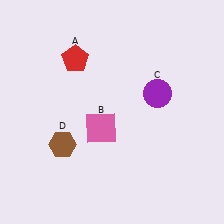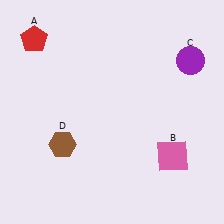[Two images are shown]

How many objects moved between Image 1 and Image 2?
3 objects moved between the two images.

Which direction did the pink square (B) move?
The pink square (B) moved right.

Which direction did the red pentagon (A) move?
The red pentagon (A) moved left.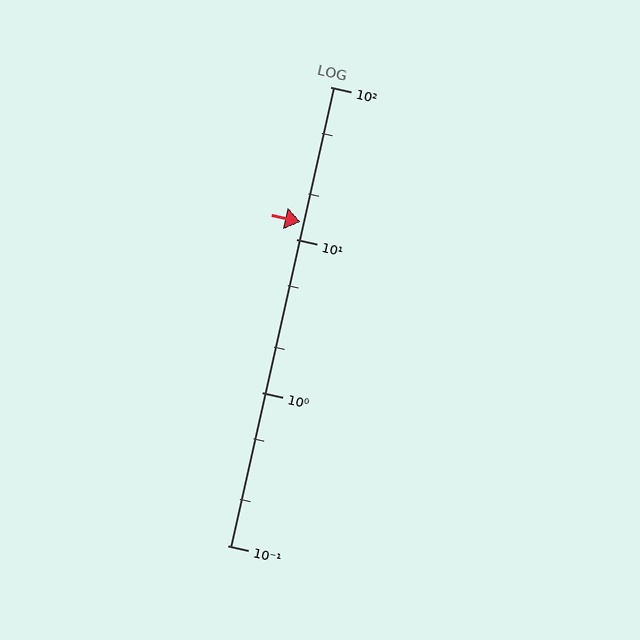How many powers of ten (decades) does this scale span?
The scale spans 3 decades, from 0.1 to 100.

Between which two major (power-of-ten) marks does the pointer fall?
The pointer is between 10 and 100.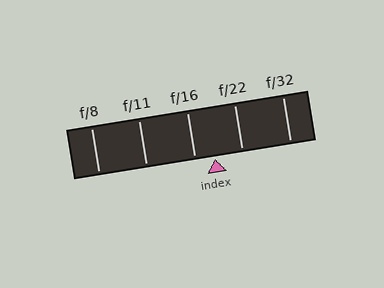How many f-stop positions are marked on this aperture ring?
There are 5 f-stop positions marked.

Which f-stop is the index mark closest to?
The index mark is closest to f/16.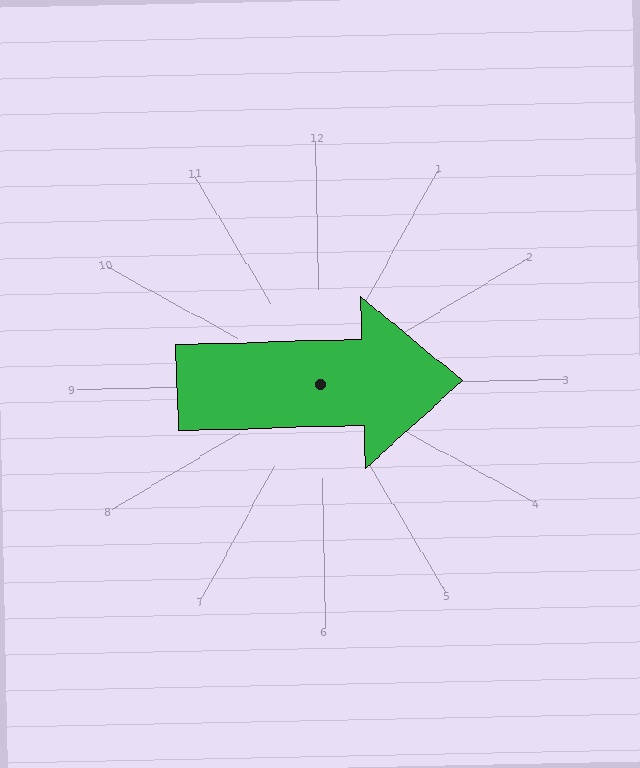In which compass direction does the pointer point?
East.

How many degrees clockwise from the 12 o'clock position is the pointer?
Approximately 90 degrees.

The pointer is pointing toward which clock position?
Roughly 3 o'clock.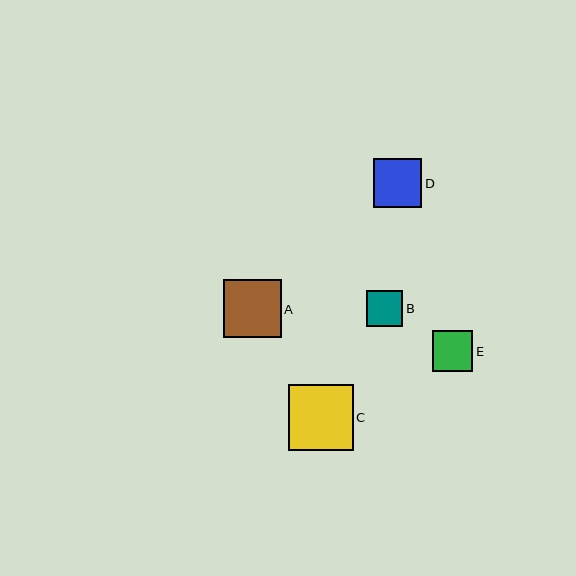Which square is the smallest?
Square B is the smallest with a size of approximately 36 pixels.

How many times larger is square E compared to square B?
Square E is approximately 1.1 times the size of square B.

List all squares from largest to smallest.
From largest to smallest: C, A, D, E, B.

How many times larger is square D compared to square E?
Square D is approximately 1.2 times the size of square E.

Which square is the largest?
Square C is the largest with a size of approximately 65 pixels.